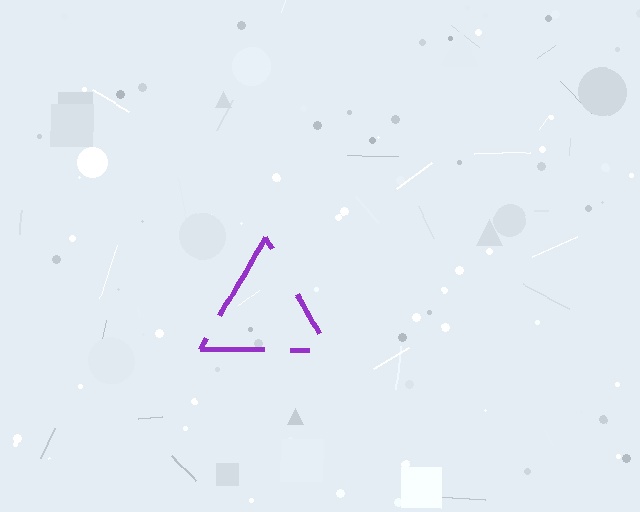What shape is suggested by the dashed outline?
The dashed outline suggests a triangle.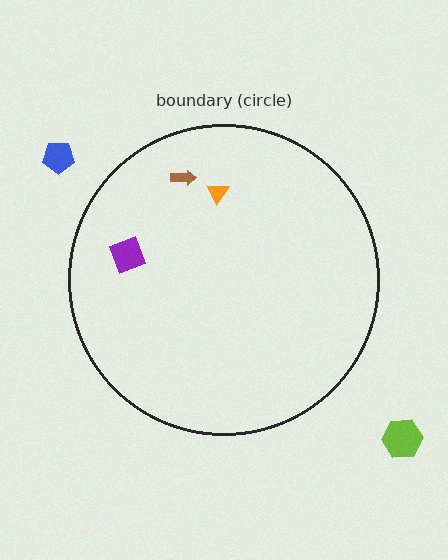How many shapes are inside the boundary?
3 inside, 2 outside.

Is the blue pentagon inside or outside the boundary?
Outside.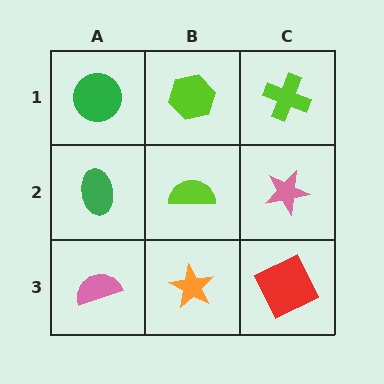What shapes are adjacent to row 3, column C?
A pink star (row 2, column C), an orange star (row 3, column B).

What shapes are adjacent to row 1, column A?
A green ellipse (row 2, column A), a lime hexagon (row 1, column B).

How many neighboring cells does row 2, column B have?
4.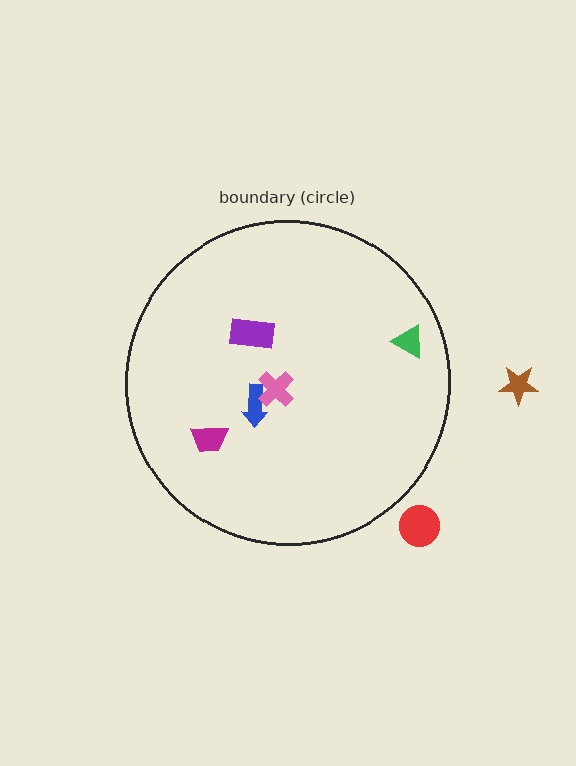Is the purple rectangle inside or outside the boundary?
Inside.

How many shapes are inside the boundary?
5 inside, 2 outside.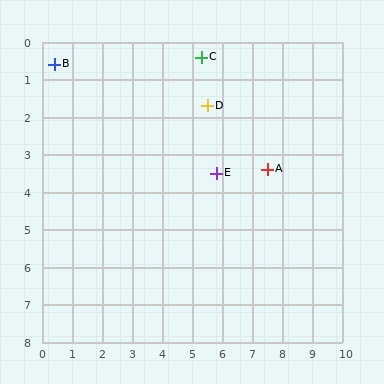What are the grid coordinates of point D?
Point D is at approximately (5.5, 1.7).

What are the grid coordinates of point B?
Point B is at approximately (0.4, 0.6).